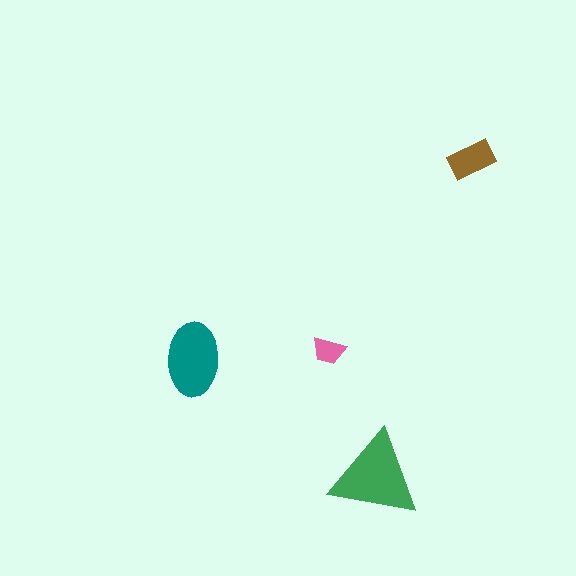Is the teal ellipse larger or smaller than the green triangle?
Smaller.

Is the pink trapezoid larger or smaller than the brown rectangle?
Smaller.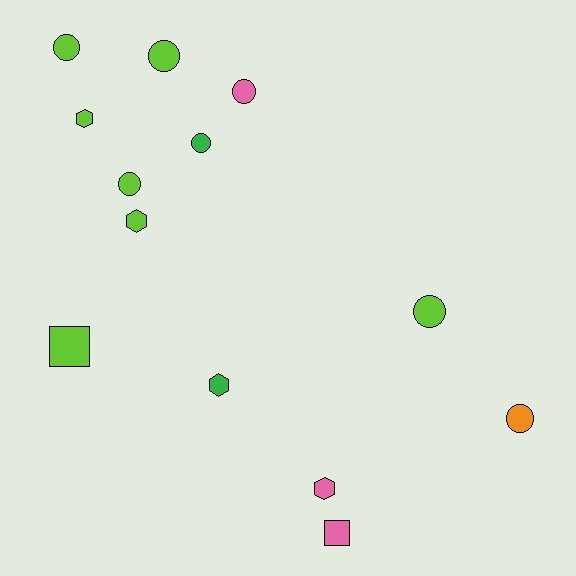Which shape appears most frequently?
Circle, with 7 objects.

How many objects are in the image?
There are 13 objects.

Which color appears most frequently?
Lime, with 7 objects.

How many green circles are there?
There is 1 green circle.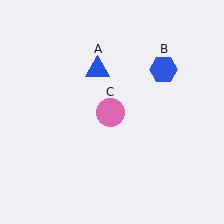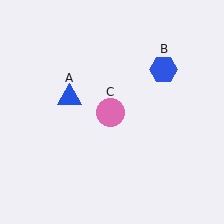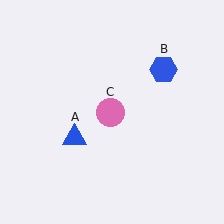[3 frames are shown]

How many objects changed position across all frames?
1 object changed position: blue triangle (object A).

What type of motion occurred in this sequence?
The blue triangle (object A) rotated counterclockwise around the center of the scene.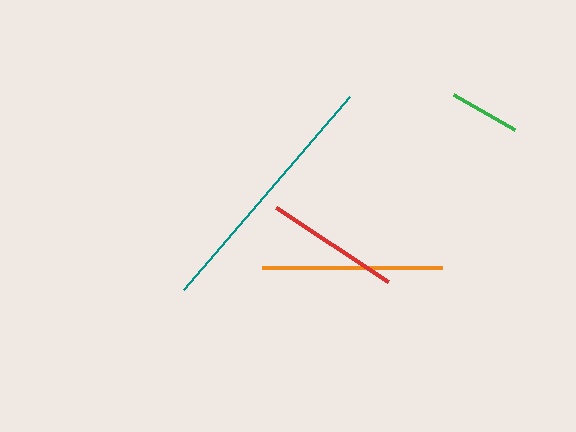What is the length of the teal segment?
The teal segment is approximately 255 pixels long.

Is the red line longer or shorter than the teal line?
The teal line is longer than the red line.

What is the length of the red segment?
The red segment is approximately 134 pixels long.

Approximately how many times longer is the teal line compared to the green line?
The teal line is approximately 3.6 times the length of the green line.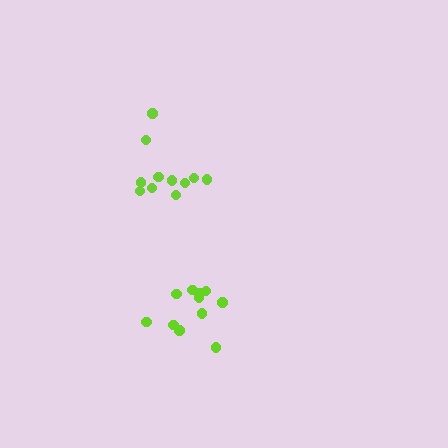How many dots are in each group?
Group 1: 11 dots, Group 2: 11 dots (22 total).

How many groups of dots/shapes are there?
There are 2 groups.